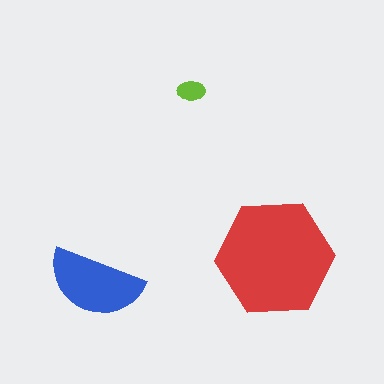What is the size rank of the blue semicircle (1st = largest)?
2nd.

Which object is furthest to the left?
The blue semicircle is leftmost.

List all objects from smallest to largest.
The lime ellipse, the blue semicircle, the red hexagon.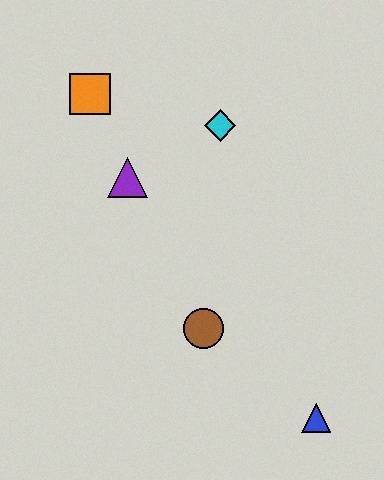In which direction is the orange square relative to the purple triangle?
The orange square is above the purple triangle.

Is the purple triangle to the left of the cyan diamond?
Yes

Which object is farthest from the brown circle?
The orange square is farthest from the brown circle.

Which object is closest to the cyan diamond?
The purple triangle is closest to the cyan diamond.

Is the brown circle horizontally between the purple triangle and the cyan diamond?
Yes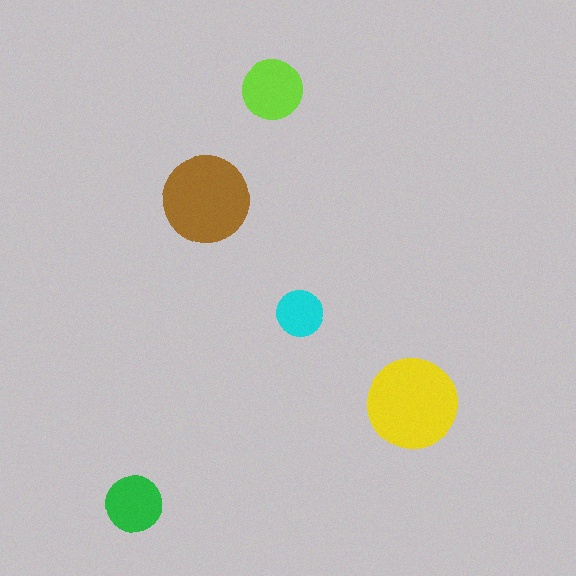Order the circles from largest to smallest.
the yellow one, the brown one, the lime one, the green one, the cyan one.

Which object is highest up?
The lime circle is topmost.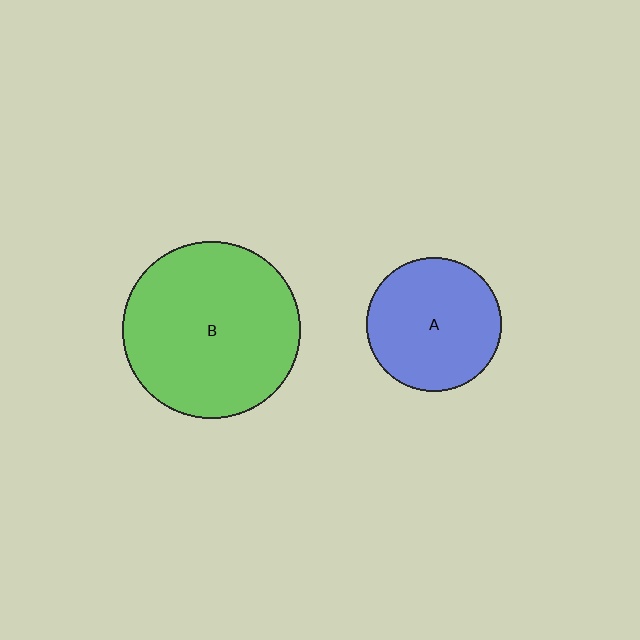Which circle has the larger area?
Circle B (green).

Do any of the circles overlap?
No, none of the circles overlap.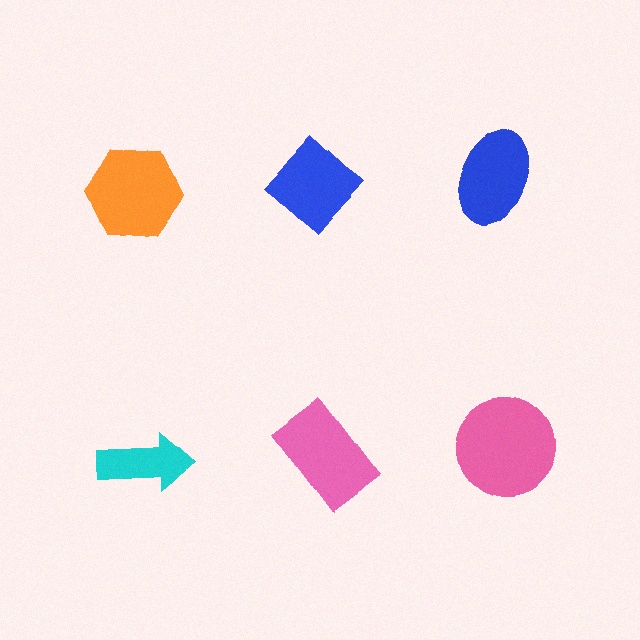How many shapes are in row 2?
3 shapes.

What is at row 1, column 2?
A blue diamond.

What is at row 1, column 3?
A blue ellipse.